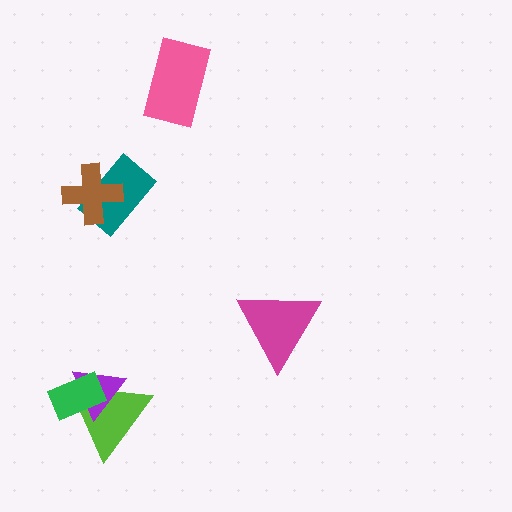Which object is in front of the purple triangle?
The green rectangle is in front of the purple triangle.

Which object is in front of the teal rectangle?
The brown cross is in front of the teal rectangle.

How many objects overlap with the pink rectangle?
0 objects overlap with the pink rectangle.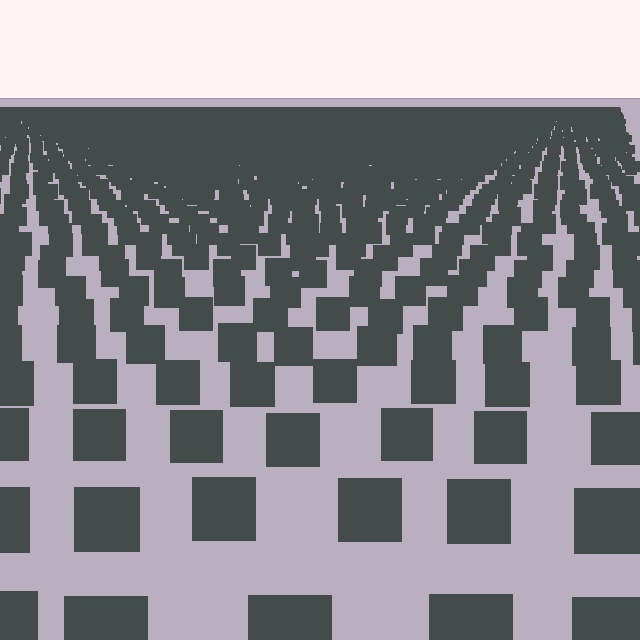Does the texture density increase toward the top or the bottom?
Density increases toward the top.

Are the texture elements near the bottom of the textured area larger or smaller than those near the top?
Larger. Near the bottom, elements are closer to the viewer and appear at a bigger on-screen size.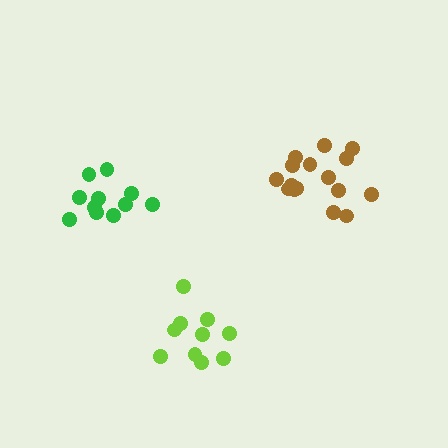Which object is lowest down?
The lime cluster is bottommost.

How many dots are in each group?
Group 1: 16 dots, Group 2: 10 dots, Group 3: 11 dots (37 total).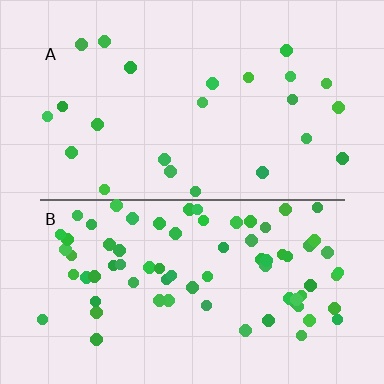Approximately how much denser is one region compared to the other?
Approximately 3.2× — region B over region A.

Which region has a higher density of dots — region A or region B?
B (the bottom).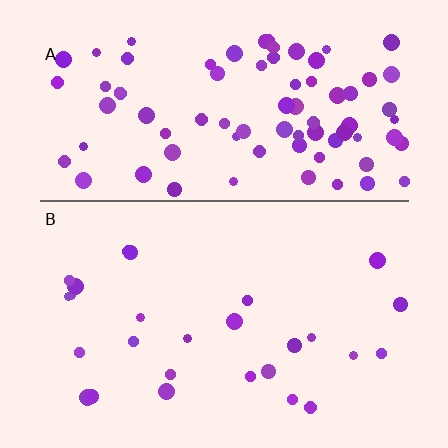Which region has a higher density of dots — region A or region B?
A (the top).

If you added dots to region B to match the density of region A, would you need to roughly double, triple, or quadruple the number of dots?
Approximately triple.